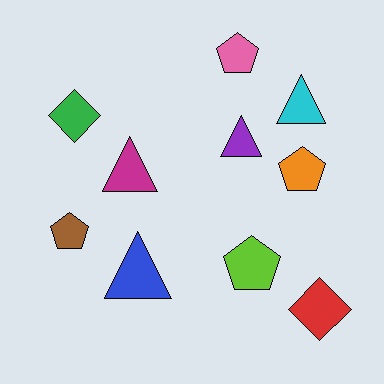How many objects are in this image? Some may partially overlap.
There are 10 objects.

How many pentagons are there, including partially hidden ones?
There are 4 pentagons.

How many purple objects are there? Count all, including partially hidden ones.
There is 1 purple object.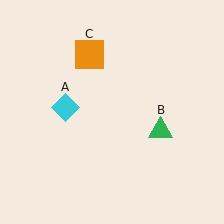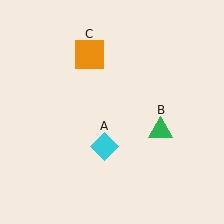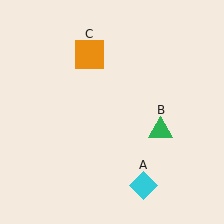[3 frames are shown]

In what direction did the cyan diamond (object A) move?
The cyan diamond (object A) moved down and to the right.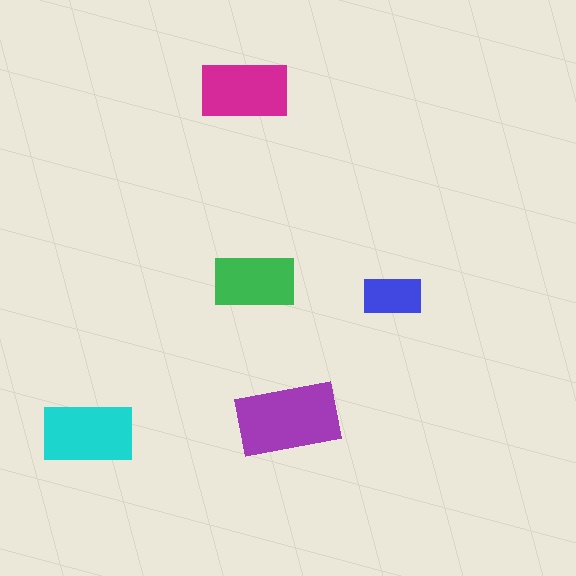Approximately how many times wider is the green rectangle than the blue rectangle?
About 1.5 times wider.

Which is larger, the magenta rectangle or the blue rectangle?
The magenta one.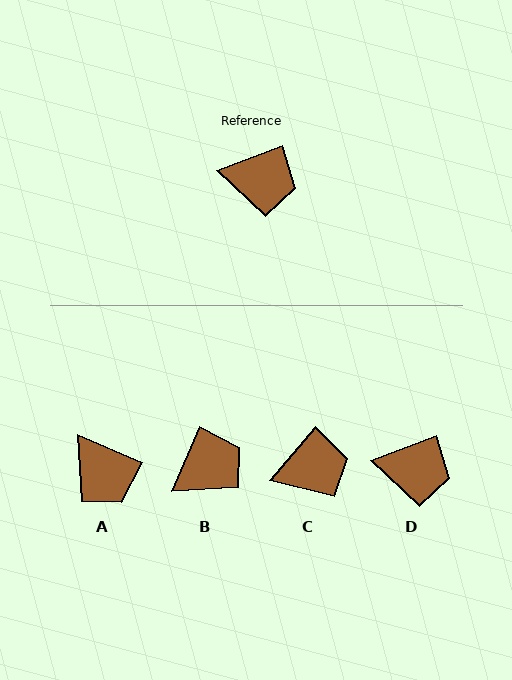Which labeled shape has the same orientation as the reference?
D.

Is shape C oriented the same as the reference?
No, it is off by about 29 degrees.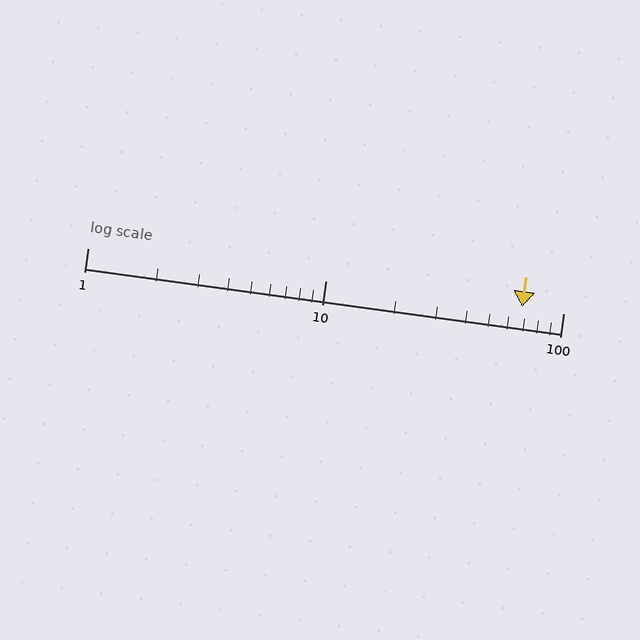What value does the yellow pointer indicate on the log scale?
The pointer indicates approximately 67.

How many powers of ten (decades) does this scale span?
The scale spans 2 decades, from 1 to 100.